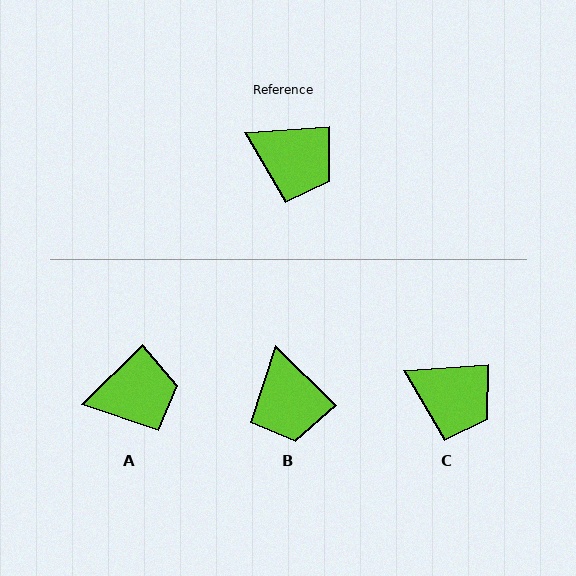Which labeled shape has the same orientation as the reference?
C.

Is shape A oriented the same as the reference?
No, it is off by about 41 degrees.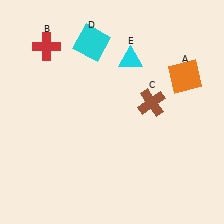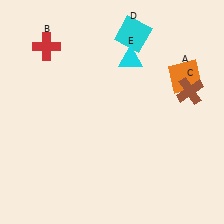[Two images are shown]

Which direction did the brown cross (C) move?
The brown cross (C) moved right.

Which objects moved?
The objects that moved are: the brown cross (C), the cyan square (D).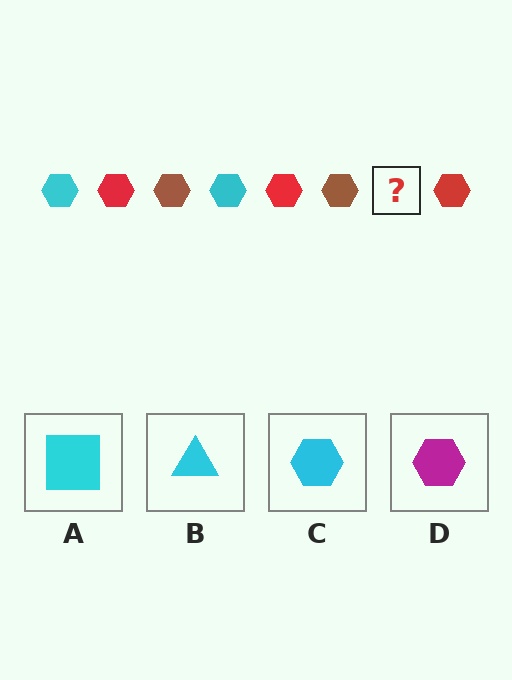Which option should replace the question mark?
Option C.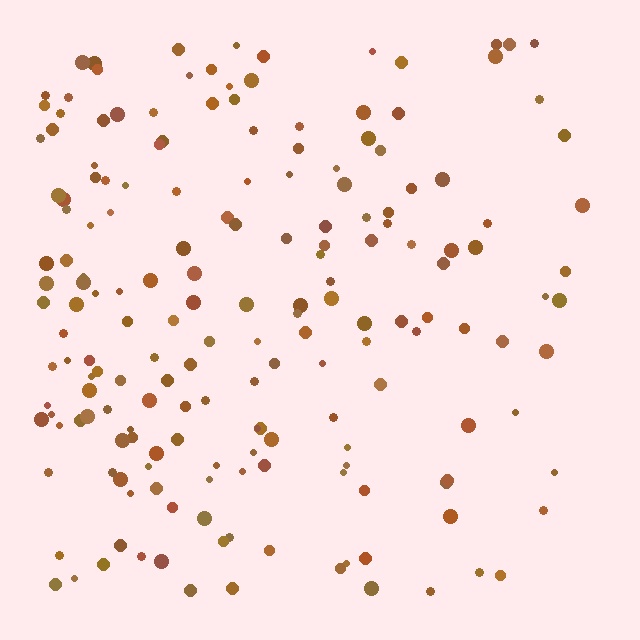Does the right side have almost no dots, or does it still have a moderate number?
Still a moderate number, just noticeably fewer than the left.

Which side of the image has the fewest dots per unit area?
The right.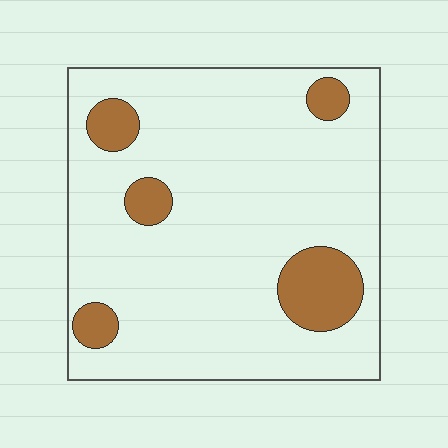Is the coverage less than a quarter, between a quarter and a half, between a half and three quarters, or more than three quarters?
Less than a quarter.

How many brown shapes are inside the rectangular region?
5.